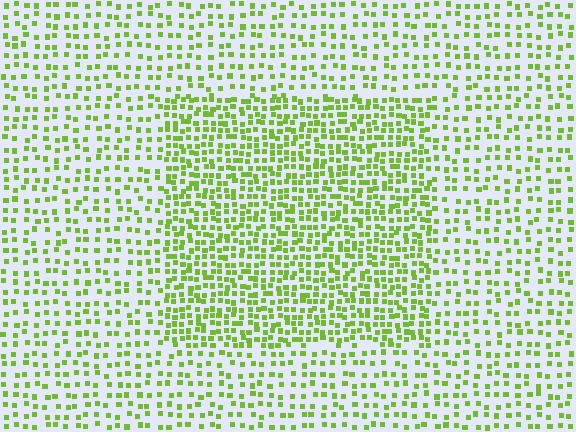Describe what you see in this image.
The image contains small lime elements arranged at two different densities. A rectangle-shaped region is visible where the elements are more densely packed than the surrounding area.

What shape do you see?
I see a rectangle.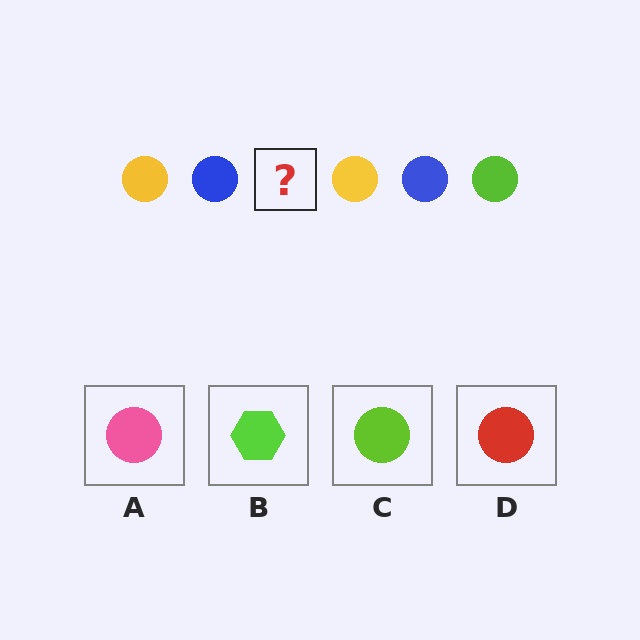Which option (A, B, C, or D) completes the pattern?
C.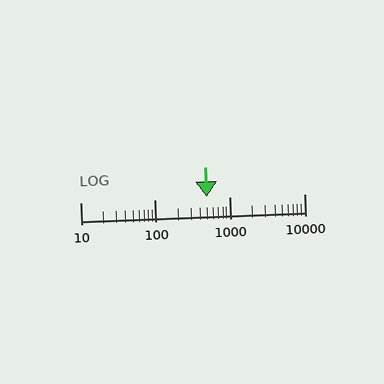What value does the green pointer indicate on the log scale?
The pointer indicates approximately 490.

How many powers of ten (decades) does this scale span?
The scale spans 3 decades, from 10 to 10000.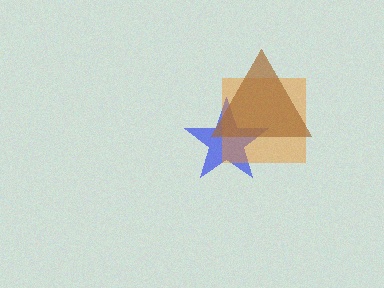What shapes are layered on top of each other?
The layered shapes are: a blue star, an orange square, a brown triangle.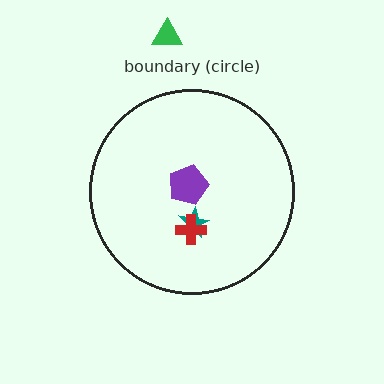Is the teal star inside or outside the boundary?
Inside.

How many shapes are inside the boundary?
3 inside, 1 outside.